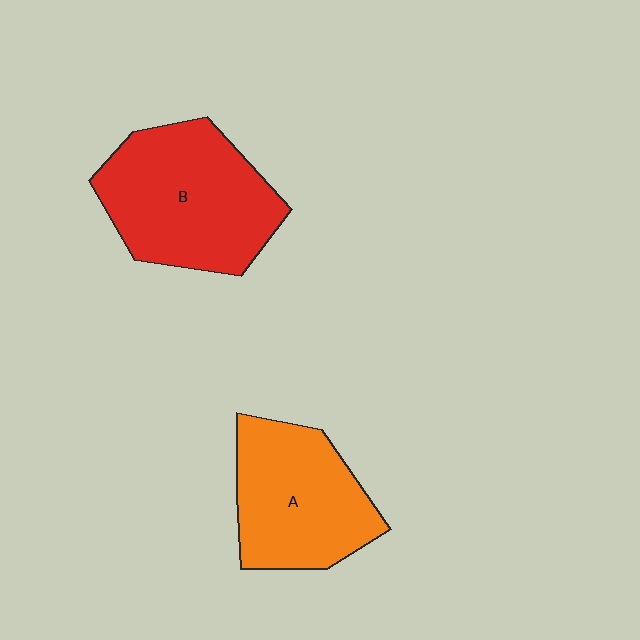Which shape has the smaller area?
Shape A (orange).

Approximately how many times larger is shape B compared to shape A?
Approximately 1.2 times.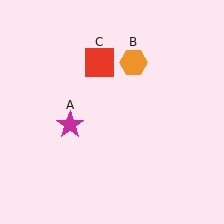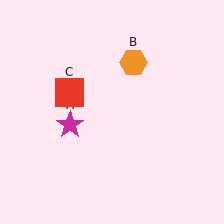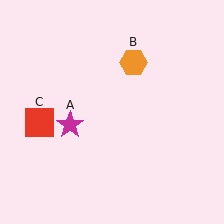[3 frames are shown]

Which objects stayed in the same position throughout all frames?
Magenta star (object A) and orange hexagon (object B) remained stationary.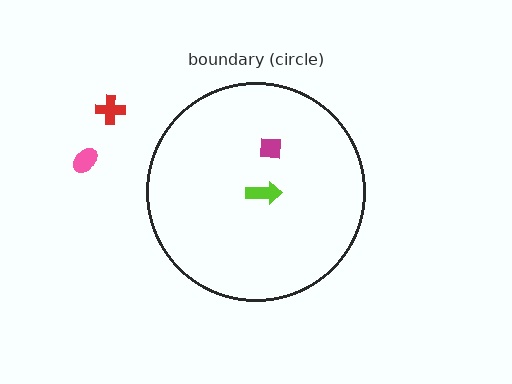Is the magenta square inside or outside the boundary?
Inside.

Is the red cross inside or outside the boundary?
Outside.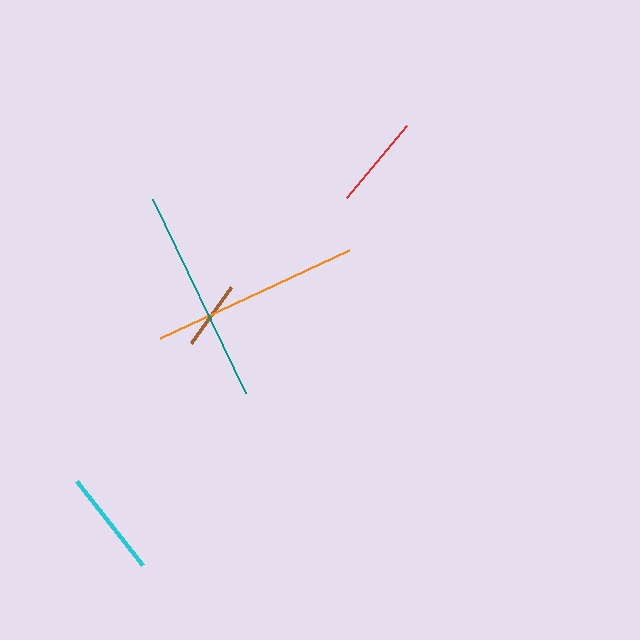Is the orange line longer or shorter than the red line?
The orange line is longer than the red line.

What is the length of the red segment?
The red segment is approximately 94 pixels long.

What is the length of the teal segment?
The teal segment is approximately 215 pixels long.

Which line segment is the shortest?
The brown line is the shortest at approximately 69 pixels.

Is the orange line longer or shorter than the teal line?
The teal line is longer than the orange line.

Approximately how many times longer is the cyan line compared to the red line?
The cyan line is approximately 1.1 times the length of the red line.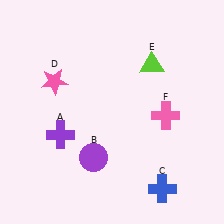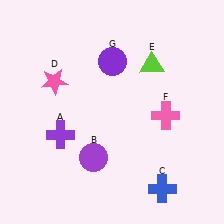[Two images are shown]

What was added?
A purple circle (G) was added in Image 2.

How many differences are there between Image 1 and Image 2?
There is 1 difference between the two images.